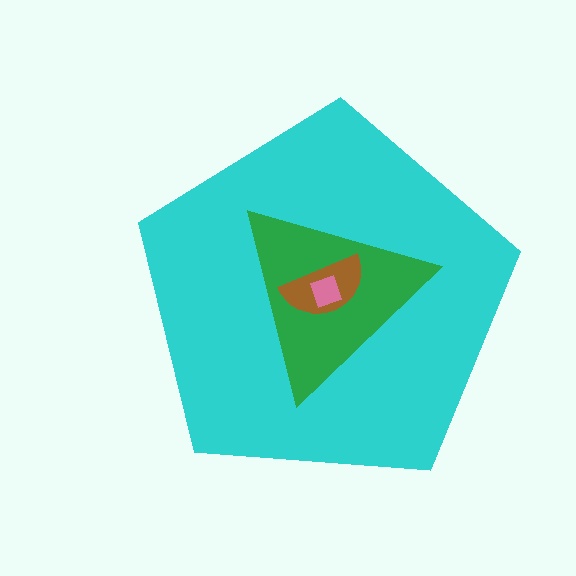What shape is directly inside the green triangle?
The brown semicircle.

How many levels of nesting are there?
4.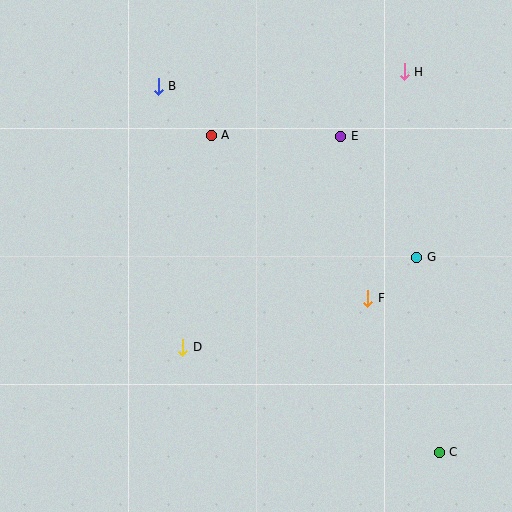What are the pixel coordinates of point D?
Point D is at (183, 347).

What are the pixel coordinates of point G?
Point G is at (417, 257).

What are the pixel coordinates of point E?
Point E is at (341, 136).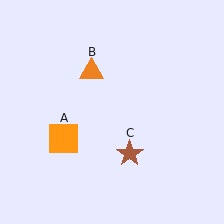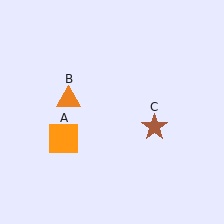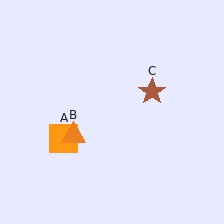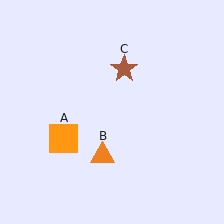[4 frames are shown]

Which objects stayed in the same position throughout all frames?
Orange square (object A) remained stationary.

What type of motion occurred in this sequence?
The orange triangle (object B), brown star (object C) rotated counterclockwise around the center of the scene.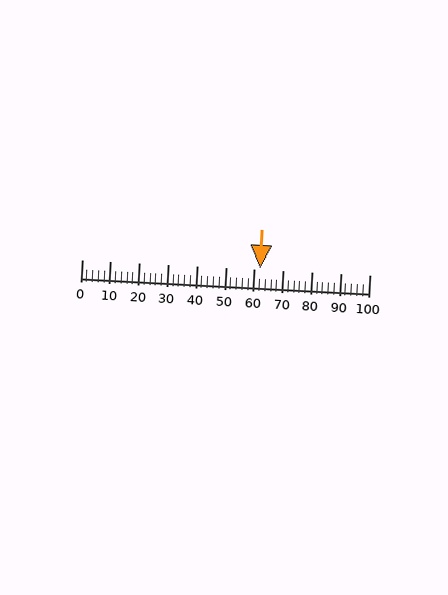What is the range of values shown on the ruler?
The ruler shows values from 0 to 100.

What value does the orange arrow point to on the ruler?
The orange arrow points to approximately 62.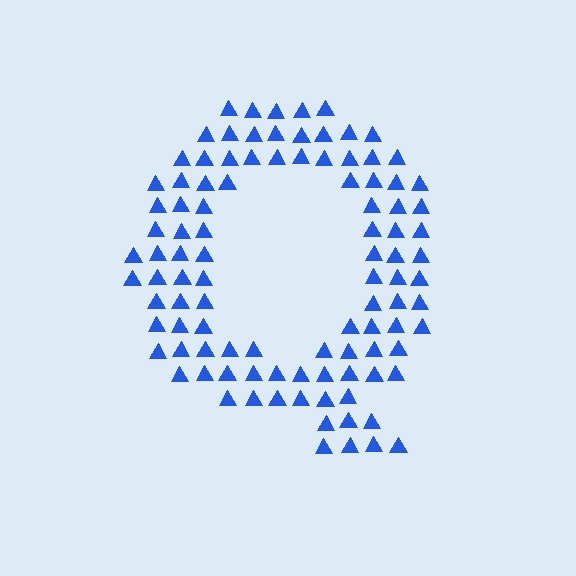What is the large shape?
The large shape is the letter Q.